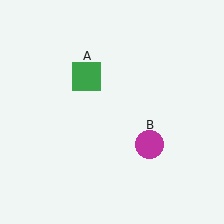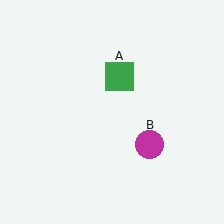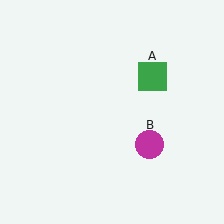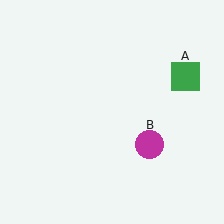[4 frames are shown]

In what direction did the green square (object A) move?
The green square (object A) moved right.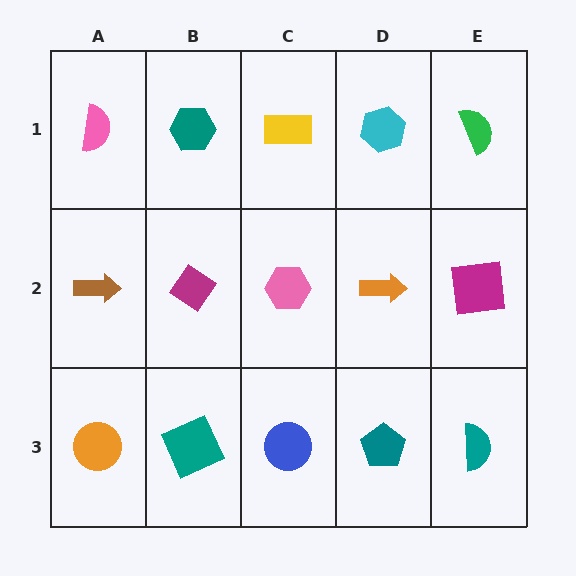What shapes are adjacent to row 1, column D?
An orange arrow (row 2, column D), a yellow rectangle (row 1, column C), a green semicircle (row 1, column E).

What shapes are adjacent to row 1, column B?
A magenta diamond (row 2, column B), a pink semicircle (row 1, column A), a yellow rectangle (row 1, column C).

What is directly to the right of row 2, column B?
A pink hexagon.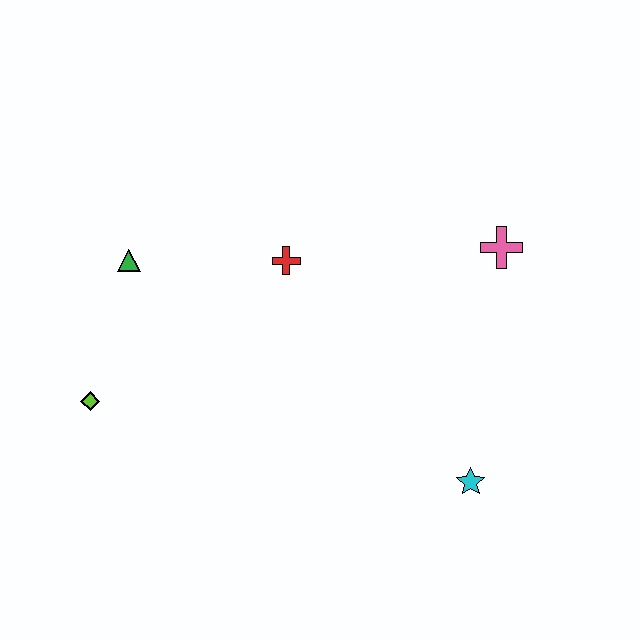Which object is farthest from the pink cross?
The lime diamond is farthest from the pink cross.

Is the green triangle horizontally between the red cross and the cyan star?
No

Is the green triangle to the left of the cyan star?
Yes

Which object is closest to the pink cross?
The red cross is closest to the pink cross.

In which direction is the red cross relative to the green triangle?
The red cross is to the right of the green triangle.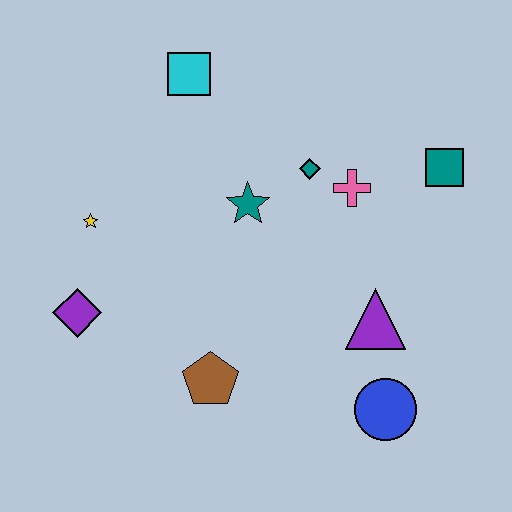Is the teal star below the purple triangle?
No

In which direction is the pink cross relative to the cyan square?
The pink cross is to the right of the cyan square.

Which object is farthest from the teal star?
The blue circle is farthest from the teal star.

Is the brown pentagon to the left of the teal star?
Yes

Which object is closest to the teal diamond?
The pink cross is closest to the teal diamond.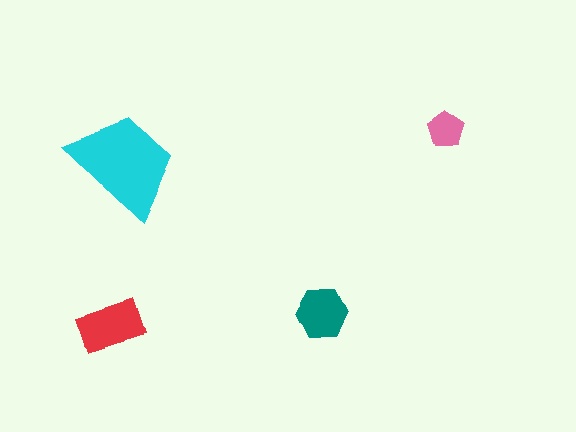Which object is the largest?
The cyan trapezoid.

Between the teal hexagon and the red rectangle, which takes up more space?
The red rectangle.